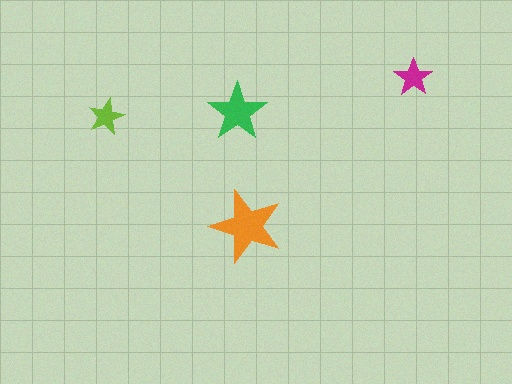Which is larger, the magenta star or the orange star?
The orange one.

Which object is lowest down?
The orange star is bottommost.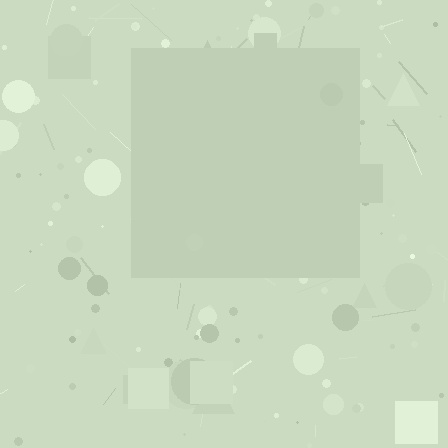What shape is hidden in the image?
A square is hidden in the image.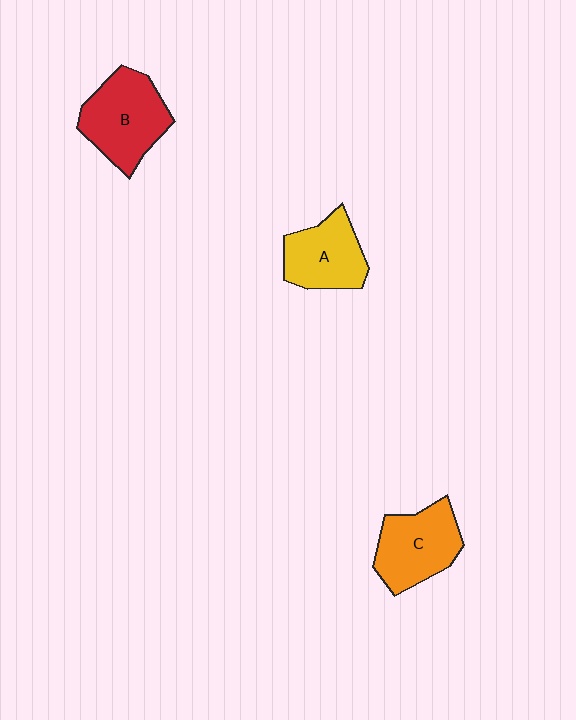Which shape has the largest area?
Shape B (red).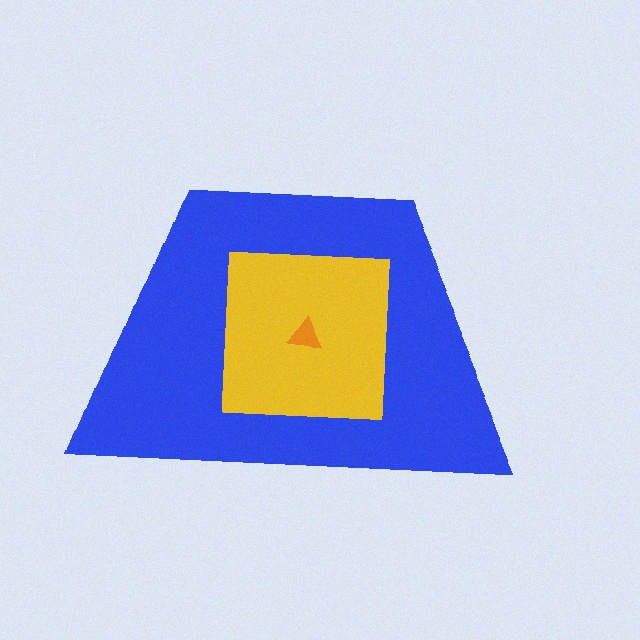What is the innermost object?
The orange triangle.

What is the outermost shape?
The blue trapezoid.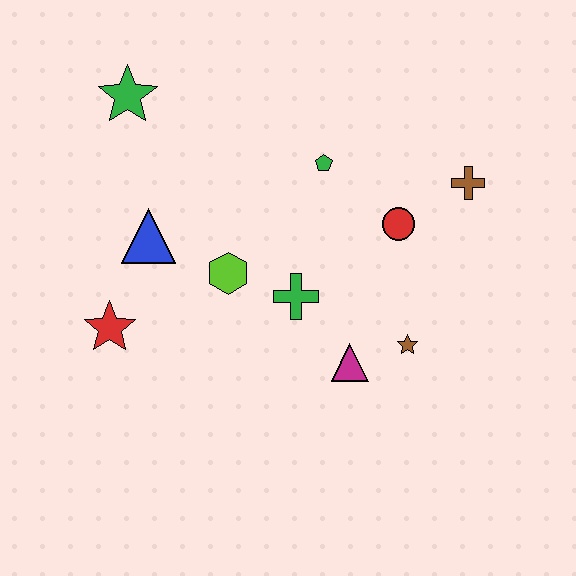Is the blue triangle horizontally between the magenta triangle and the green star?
Yes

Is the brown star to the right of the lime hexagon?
Yes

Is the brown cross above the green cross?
Yes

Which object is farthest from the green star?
The brown star is farthest from the green star.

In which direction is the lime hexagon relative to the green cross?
The lime hexagon is to the left of the green cross.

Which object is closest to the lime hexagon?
The green cross is closest to the lime hexagon.